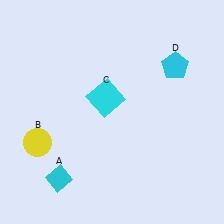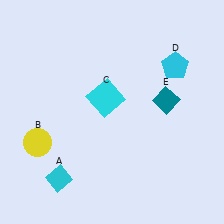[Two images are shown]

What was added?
A teal diamond (E) was added in Image 2.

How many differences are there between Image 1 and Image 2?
There is 1 difference between the two images.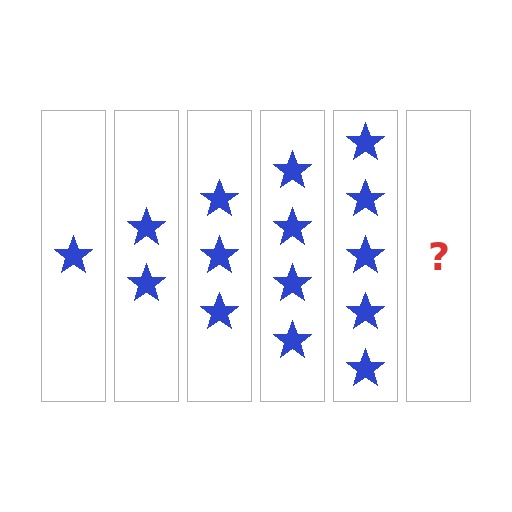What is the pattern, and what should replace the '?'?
The pattern is that each step adds one more star. The '?' should be 6 stars.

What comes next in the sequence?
The next element should be 6 stars.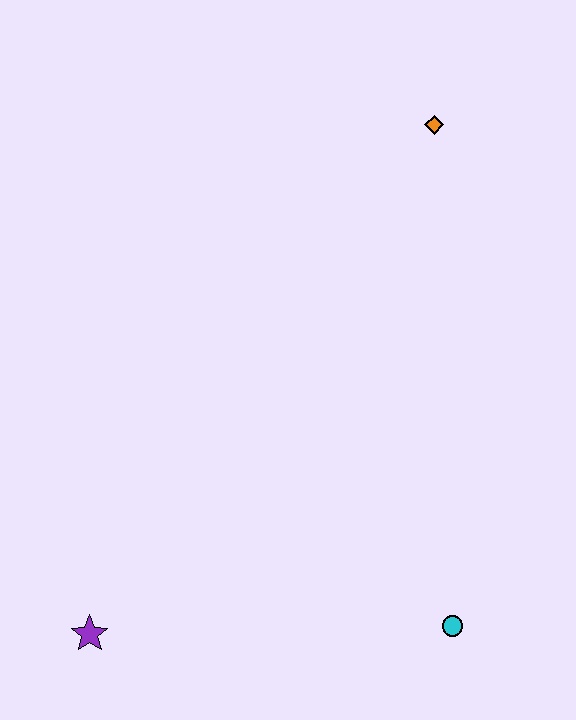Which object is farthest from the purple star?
The orange diamond is farthest from the purple star.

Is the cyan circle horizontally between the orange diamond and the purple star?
No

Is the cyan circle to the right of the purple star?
Yes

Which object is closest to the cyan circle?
The purple star is closest to the cyan circle.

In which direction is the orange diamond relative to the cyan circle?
The orange diamond is above the cyan circle.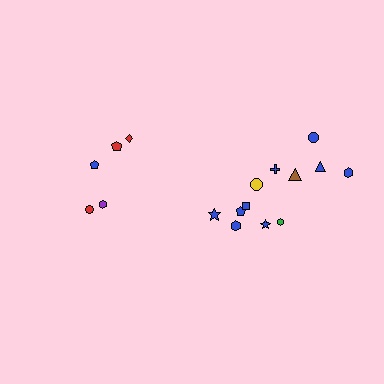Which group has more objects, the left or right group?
The right group.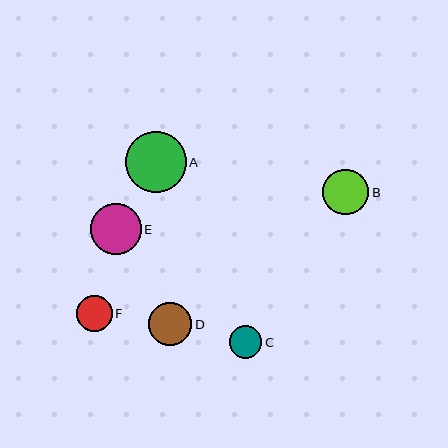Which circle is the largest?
Circle A is the largest with a size of approximately 61 pixels.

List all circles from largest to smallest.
From largest to smallest: A, E, B, D, F, C.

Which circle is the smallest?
Circle C is the smallest with a size of approximately 33 pixels.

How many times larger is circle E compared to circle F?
Circle E is approximately 1.4 times the size of circle F.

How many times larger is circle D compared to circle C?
Circle D is approximately 1.3 times the size of circle C.